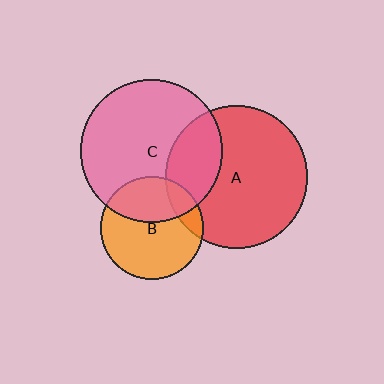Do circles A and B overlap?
Yes.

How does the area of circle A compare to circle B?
Approximately 1.9 times.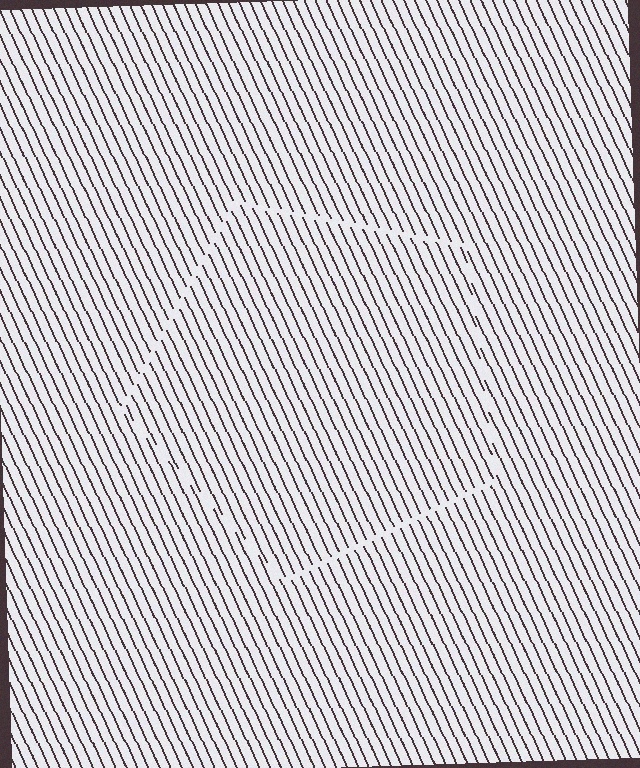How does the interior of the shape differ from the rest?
The interior of the shape contains the same grating, shifted by half a period — the contour is defined by the phase discontinuity where line-ends from the inner and outer gratings abut.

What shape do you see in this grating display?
An illusory pentagon. The interior of the shape contains the same grating, shifted by half a period — the contour is defined by the phase discontinuity where line-ends from the inner and outer gratings abut.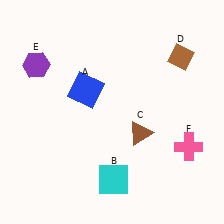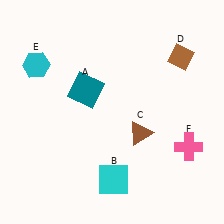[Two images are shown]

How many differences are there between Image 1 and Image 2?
There are 2 differences between the two images.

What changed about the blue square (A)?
In Image 1, A is blue. In Image 2, it changed to teal.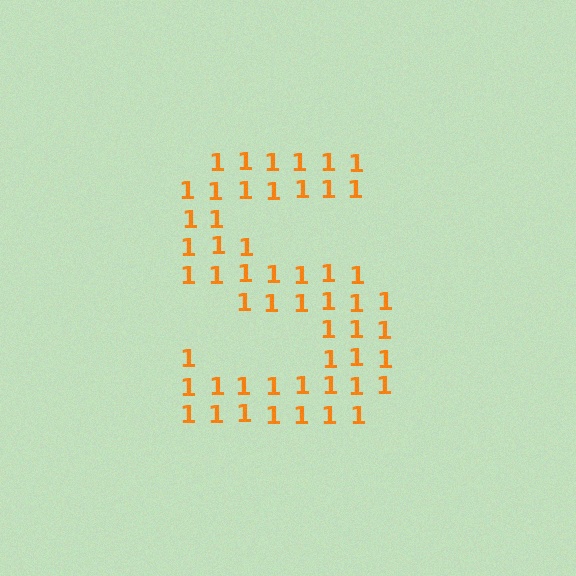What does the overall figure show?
The overall figure shows the letter S.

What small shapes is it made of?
It is made of small digit 1's.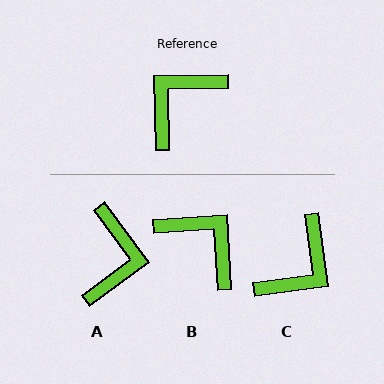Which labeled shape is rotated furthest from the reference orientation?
C, about 174 degrees away.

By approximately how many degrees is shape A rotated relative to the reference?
Approximately 145 degrees clockwise.